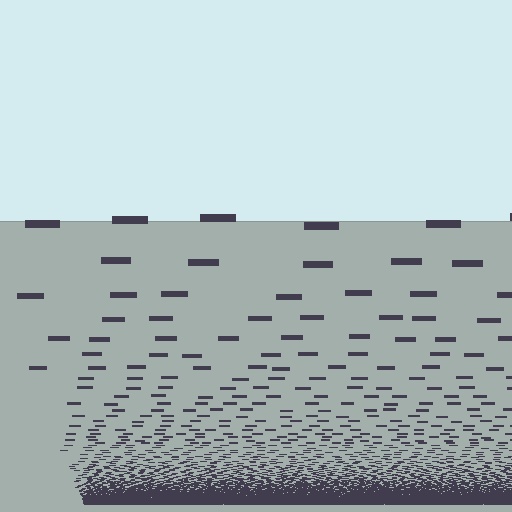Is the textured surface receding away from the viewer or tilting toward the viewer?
The surface appears to tilt toward the viewer. Texture elements get larger and sparser toward the top.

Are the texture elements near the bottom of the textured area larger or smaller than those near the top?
Smaller. The gradient is inverted — elements near the bottom are smaller and denser.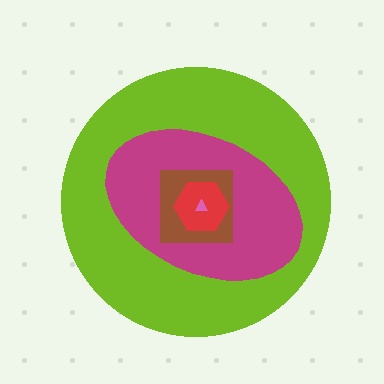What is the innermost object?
The pink triangle.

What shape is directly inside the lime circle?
The magenta ellipse.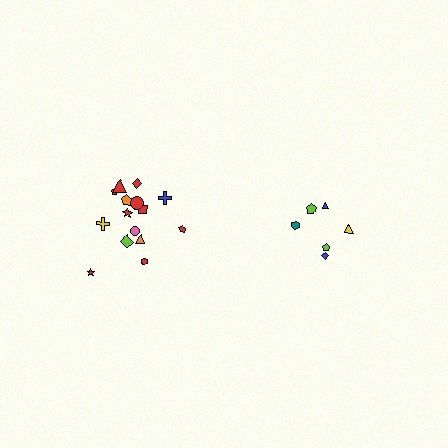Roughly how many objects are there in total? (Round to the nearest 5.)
Roughly 20 objects in total.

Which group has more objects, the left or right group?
The left group.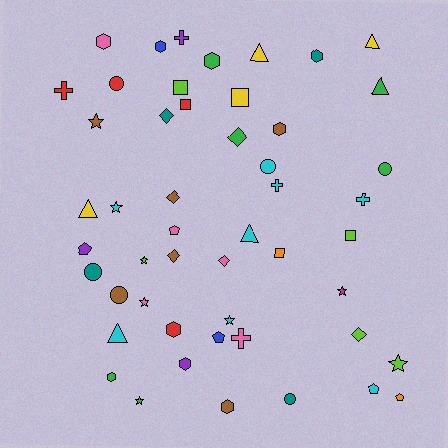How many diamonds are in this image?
There are 6 diamonds.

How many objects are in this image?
There are 50 objects.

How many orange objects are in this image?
There are 2 orange objects.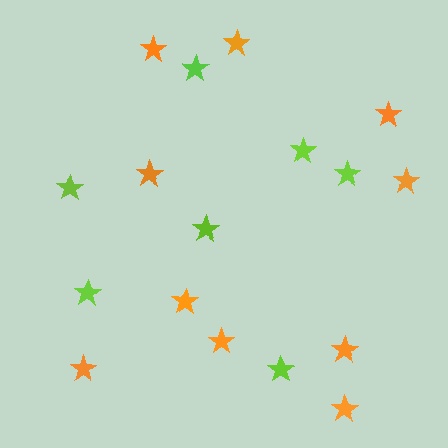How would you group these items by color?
There are 2 groups: one group of orange stars (10) and one group of lime stars (7).